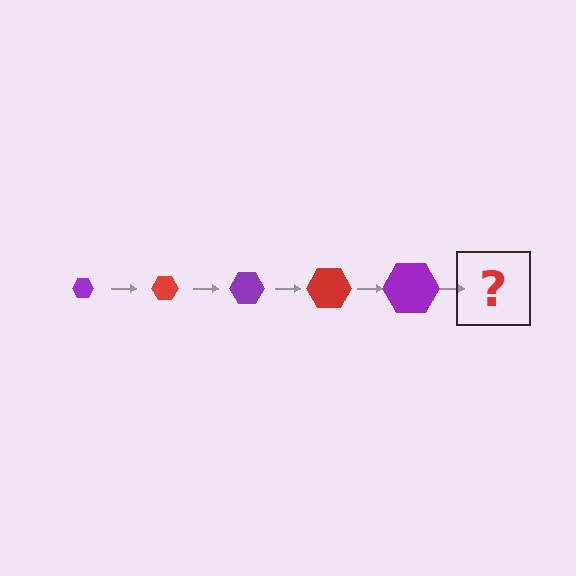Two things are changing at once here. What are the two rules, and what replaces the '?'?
The two rules are that the hexagon grows larger each step and the color cycles through purple and red. The '?' should be a red hexagon, larger than the previous one.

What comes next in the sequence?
The next element should be a red hexagon, larger than the previous one.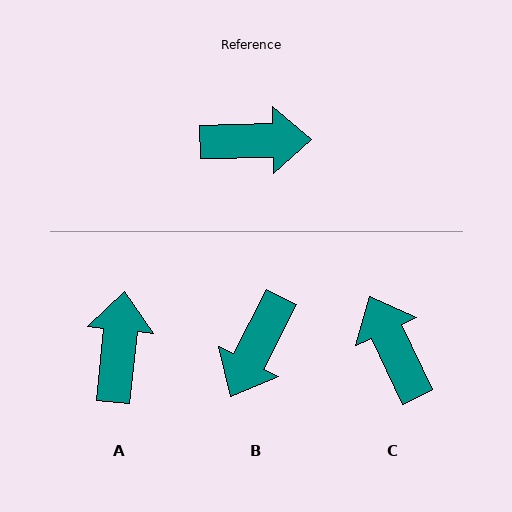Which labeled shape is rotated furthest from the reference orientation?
B, about 119 degrees away.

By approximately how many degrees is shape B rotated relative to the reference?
Approximately 119 degrees clockwise.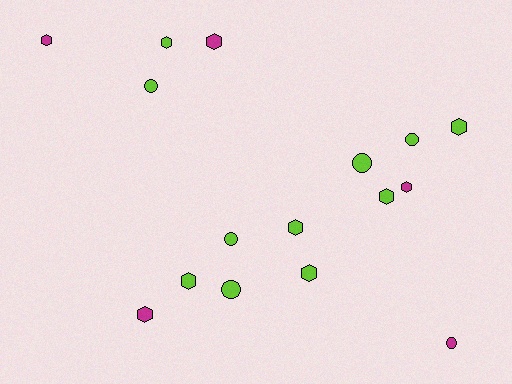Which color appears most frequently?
Lime, with 11 objects.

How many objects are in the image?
There are 16 objects.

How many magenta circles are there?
There is 1 magenta circle.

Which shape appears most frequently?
Hexagon, with 10 objects.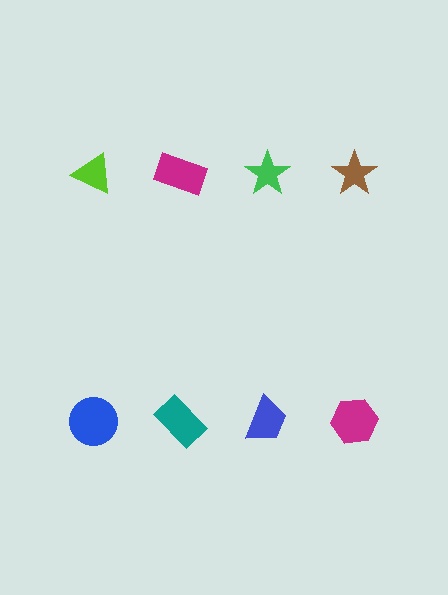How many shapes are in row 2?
4 shapes.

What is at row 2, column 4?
A magenta hexagon.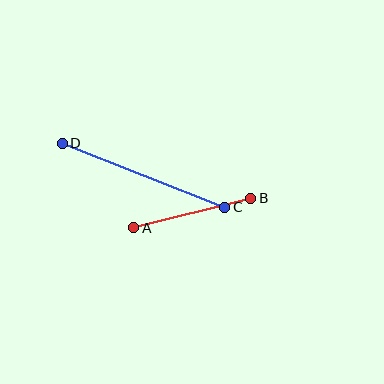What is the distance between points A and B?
The distance is approximately 121 pixels.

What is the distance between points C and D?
The distance is approximately 175 pixels.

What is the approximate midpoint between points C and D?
The midpoint is at approximately (144, 175) pixels.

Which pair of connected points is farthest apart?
Points C and D are farthest apart.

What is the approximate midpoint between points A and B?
The midpoint is at approximately (192, 213) pixels.